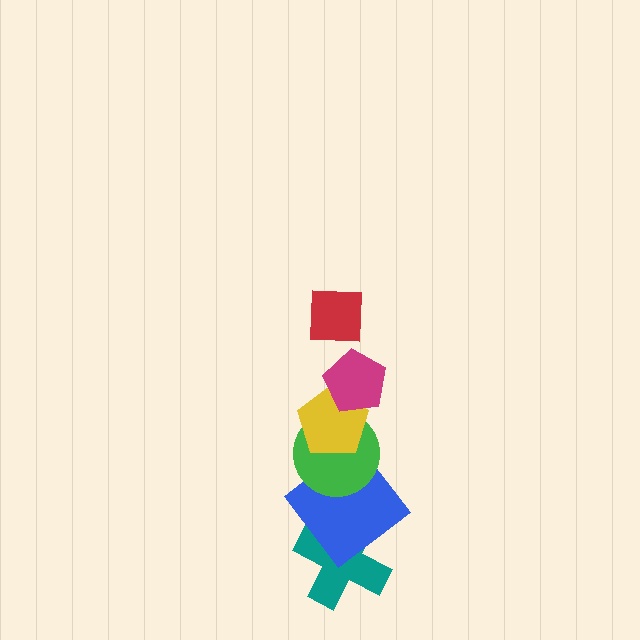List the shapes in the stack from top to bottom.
From top to bottom: the red square, the magenta pentagon, the yellow pentagon, the green circle, the blue diamond, the teal cross.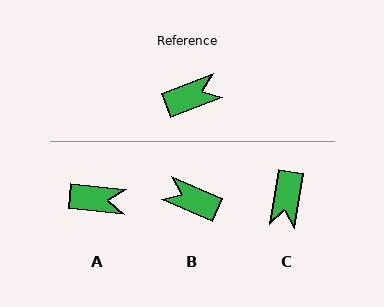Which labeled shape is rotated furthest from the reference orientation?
B, about 136 degrees away.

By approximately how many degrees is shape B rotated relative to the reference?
Approximately 136 degrees counter-clockwise.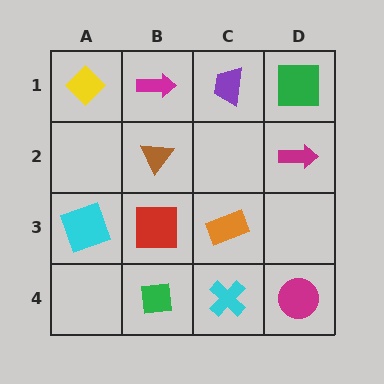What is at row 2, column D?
A magenta arrow.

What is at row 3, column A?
A cyan square.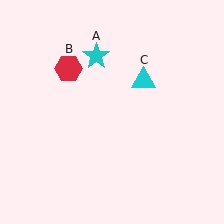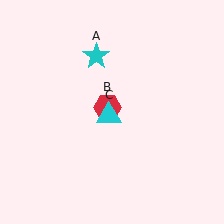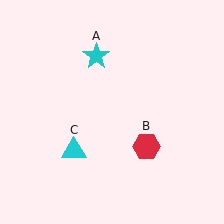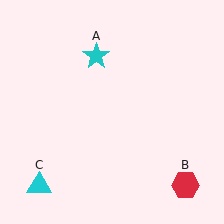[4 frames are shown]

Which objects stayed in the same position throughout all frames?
Cyan star (object A) remained stationary.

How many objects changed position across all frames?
2 objects changed position: red hexagon (object B), cyan triangle (object C).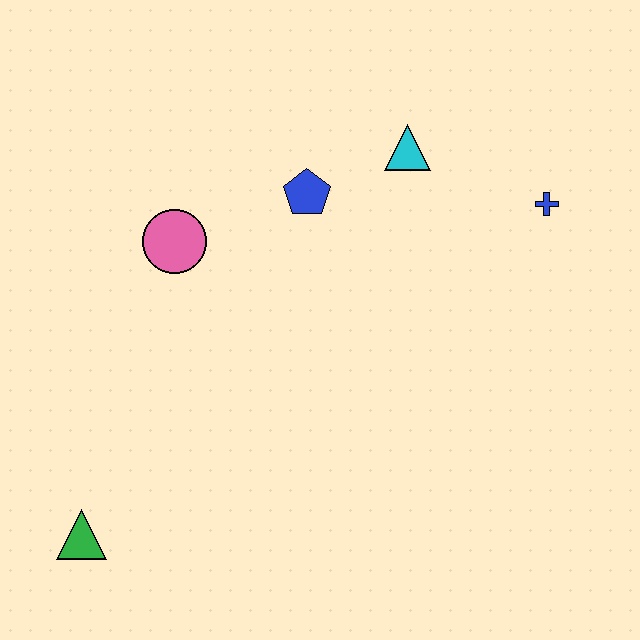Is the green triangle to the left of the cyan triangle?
Yes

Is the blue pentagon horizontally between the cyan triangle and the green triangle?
Yes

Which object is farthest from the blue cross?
The green triangle is farthest from the blue cross.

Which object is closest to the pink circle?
The blue pentagon is closest to the pink circle.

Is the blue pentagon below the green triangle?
No